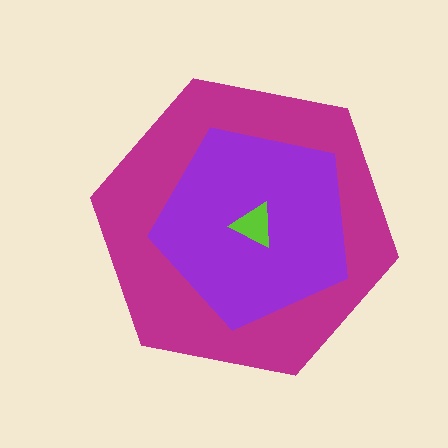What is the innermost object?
The lime triangle.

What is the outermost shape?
The magenta hexagon.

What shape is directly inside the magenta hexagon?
The purple pentagon.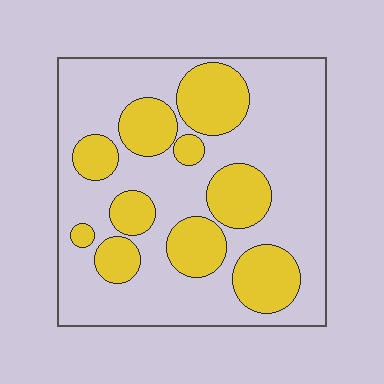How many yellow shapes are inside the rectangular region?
10.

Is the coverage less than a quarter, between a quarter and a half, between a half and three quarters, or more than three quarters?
Between a quarter and a half.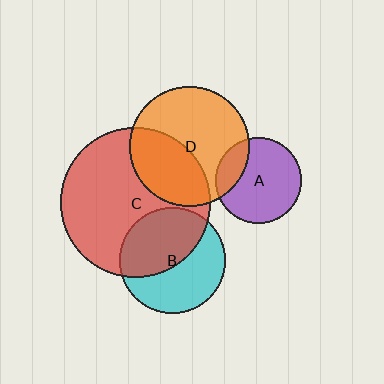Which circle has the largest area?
Circle C (red).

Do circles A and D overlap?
Yes.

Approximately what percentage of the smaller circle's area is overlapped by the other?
Approximately 20%.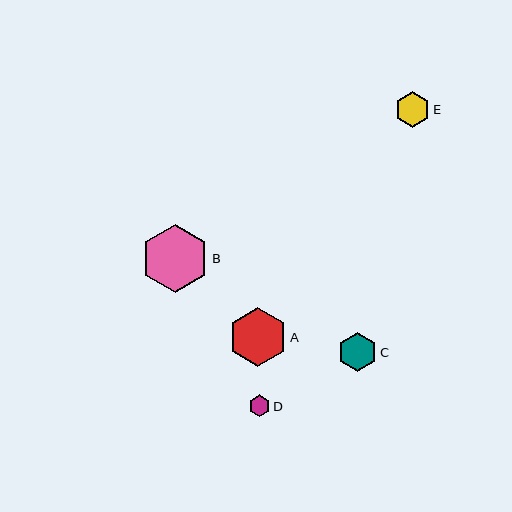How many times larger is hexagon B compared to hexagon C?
Hexagon B is approximately 1.8 times the size of hexagon C.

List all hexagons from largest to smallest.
From largest to smallest: B, A, C, E, D.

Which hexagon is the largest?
Hexagon B is the largest with a size of approximately 68 pixels.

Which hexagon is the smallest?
Hexagon D is the smallest with a size of approximately 22 pixels.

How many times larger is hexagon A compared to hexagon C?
Hexagon A is approximately 1.5 times the size of hexagon C.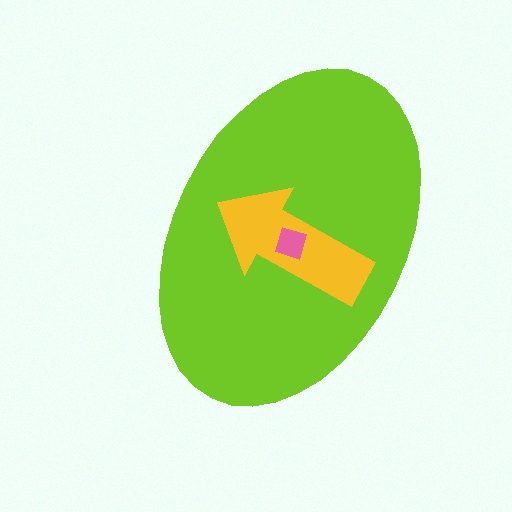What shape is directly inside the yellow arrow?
The pink diamond.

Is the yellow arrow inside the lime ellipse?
Yes.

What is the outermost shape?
The lime ellipse.